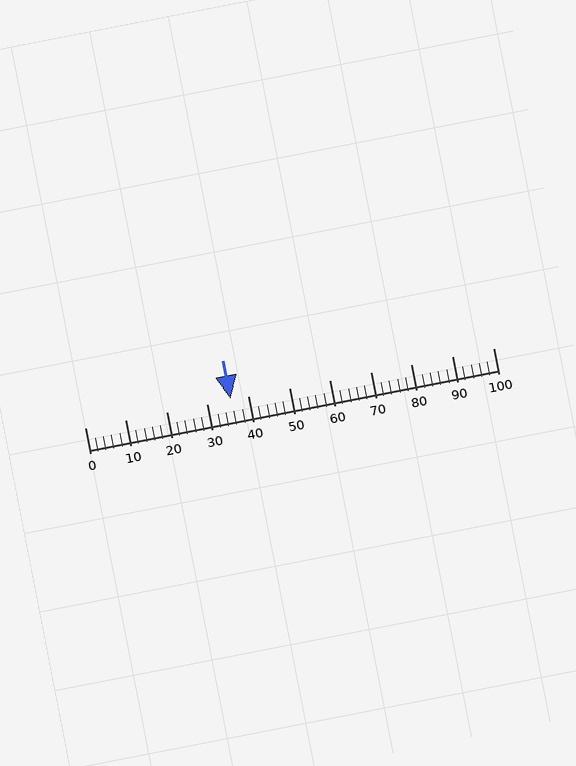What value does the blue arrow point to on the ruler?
The blue arrow points to approximately 36.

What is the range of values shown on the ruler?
The ruler shows values from 0 to 100.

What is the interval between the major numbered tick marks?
The major tick marks are spaced 10 units apart.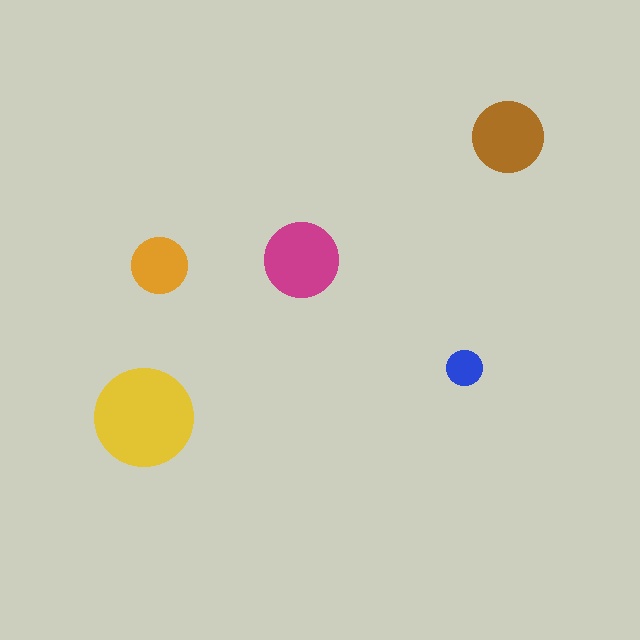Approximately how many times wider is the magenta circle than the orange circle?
About 1.5 times wider.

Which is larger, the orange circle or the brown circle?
The brown one.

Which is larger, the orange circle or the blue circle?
The orange one.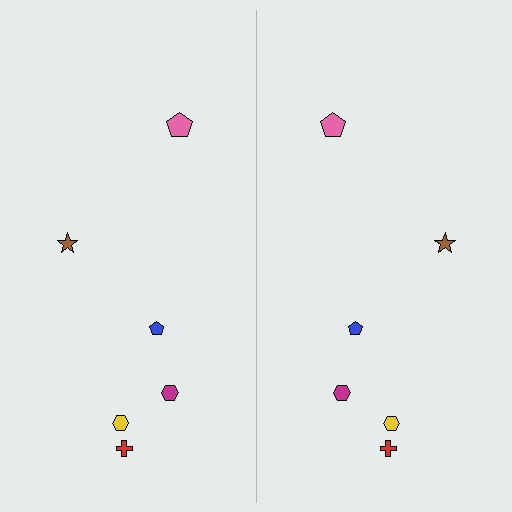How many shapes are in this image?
There are 12 shapes in this image.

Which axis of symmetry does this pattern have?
The pattern has a vertical axis of symmetry running through the center of the image.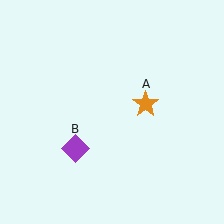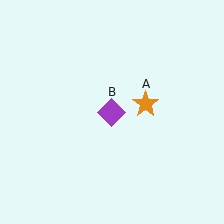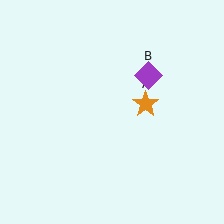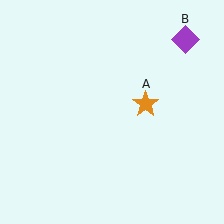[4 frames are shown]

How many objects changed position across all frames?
1 object changed position: purple diamond (object B).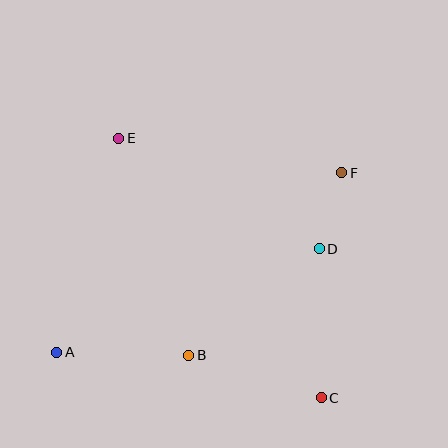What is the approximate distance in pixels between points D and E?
The distance between D and E is approximately 229 pixels.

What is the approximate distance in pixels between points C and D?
The distance between C and D is approximately 149 pixels.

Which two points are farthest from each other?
Points A and F are farthest from each other.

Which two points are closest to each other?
Points D and F are closest to each other.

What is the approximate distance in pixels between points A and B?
The distance between A and B is approximately 132 pixels.